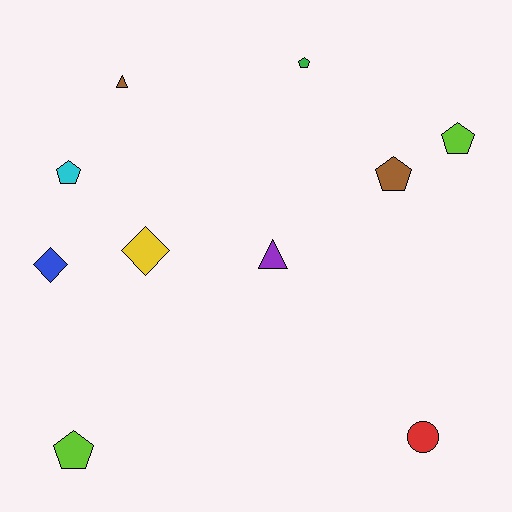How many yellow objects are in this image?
There is 1 yellow object.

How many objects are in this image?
There are 10 objects.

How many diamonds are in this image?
There are 2 diamonds.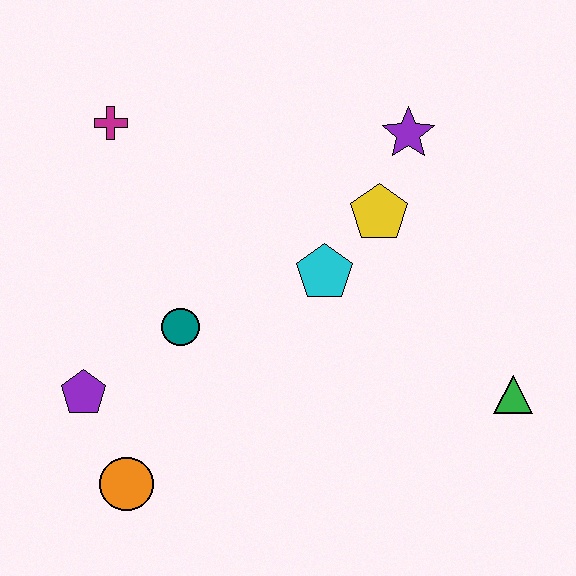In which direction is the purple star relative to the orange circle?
The purple star is above the orange circle.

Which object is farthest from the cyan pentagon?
The orange circle is farthest from the cyan pentagon.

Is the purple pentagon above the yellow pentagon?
No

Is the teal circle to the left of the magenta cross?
No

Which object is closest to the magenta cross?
The teal circle is closest to the magenta cross.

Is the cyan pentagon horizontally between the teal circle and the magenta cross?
No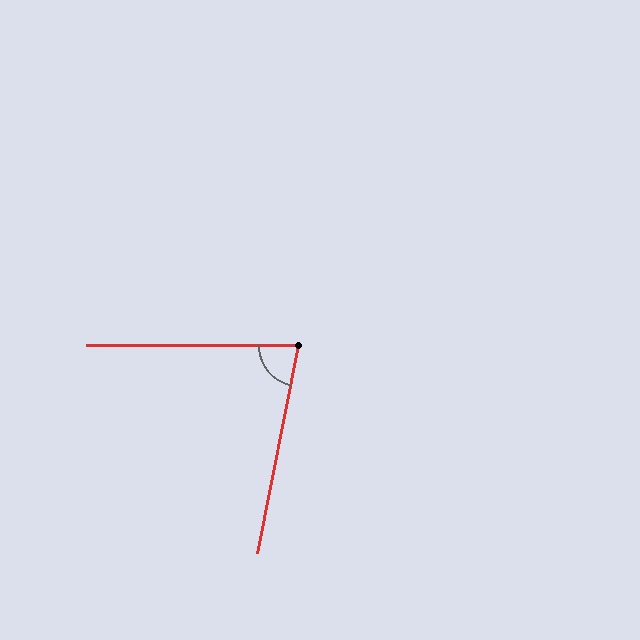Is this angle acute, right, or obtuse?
It is acute.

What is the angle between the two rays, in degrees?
Approximately 79 degrees.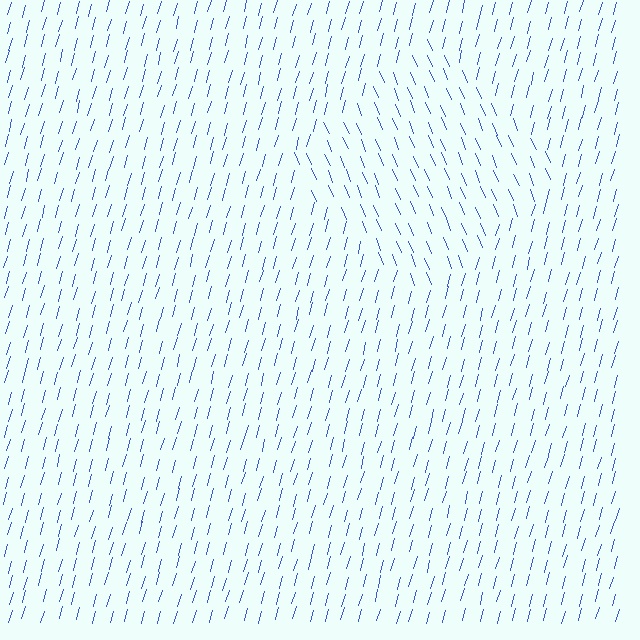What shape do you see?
I see a diamond.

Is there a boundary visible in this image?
Yes, there is a texture boundary formed by a change in line orientation.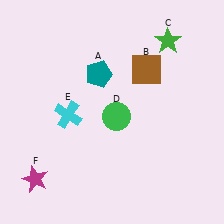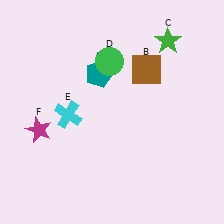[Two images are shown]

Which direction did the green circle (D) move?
The green circle (D) moved up.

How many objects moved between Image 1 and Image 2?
2 objects moved between the two images.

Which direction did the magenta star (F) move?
The magenta star (F) moved up.